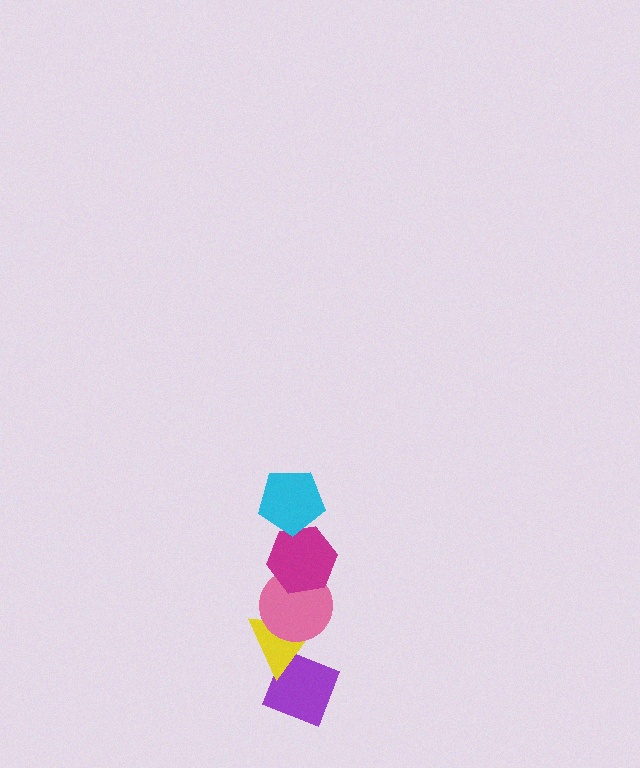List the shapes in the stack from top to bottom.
From top to bottom: the cyan pentagon, the magenta hexagon, the pink circle, the yellow triangle, the purple diamond.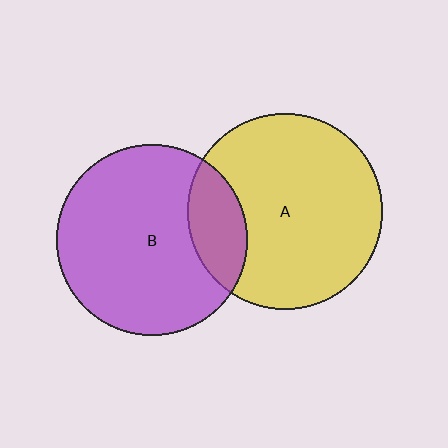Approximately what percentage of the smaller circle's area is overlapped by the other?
Approximately 20%.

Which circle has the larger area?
Circle A (yellow).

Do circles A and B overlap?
Yes.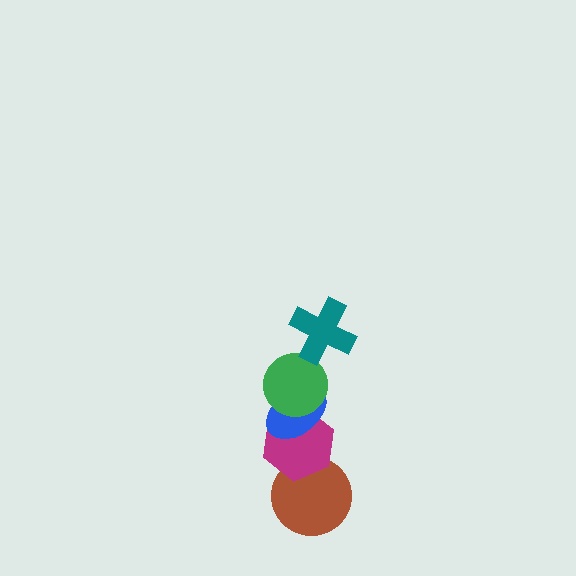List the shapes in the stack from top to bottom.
From top to bottom: the teal cross, the green circle, the blue ellipse, the magenta hexagon, the brown circle.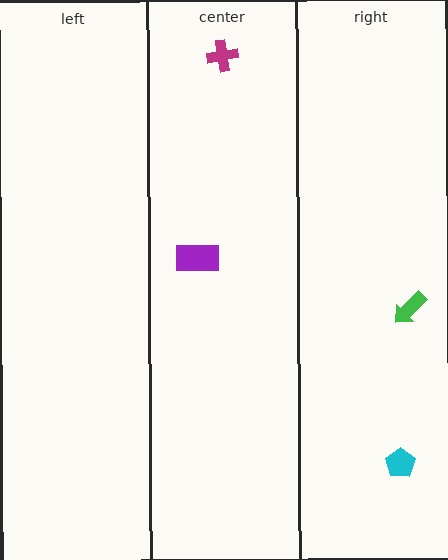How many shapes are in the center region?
2.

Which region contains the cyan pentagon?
The right region.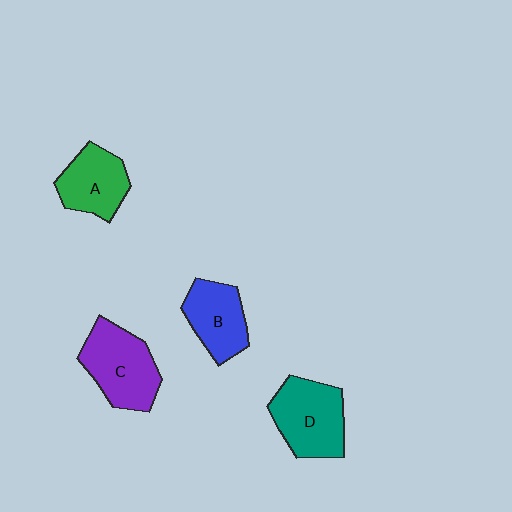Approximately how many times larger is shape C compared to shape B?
Approximately 1.3 times.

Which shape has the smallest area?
Shape B (blue).